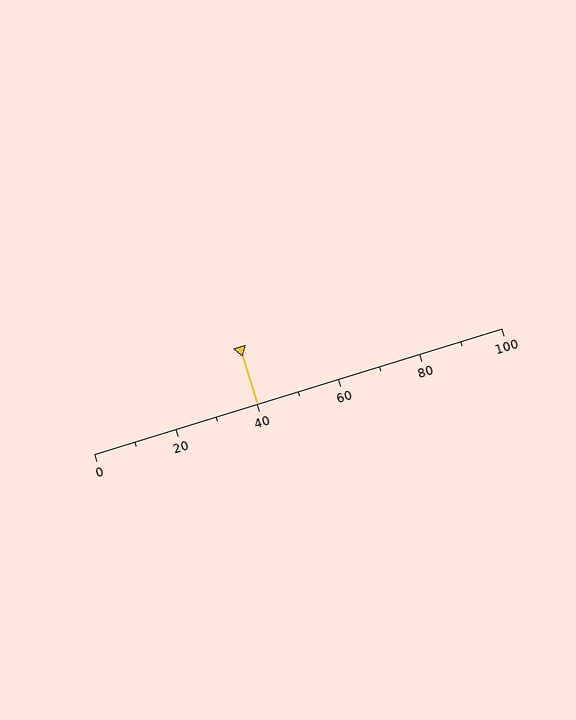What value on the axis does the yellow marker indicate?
The marker indicates approximately 40.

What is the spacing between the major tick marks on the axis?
The major ticks are spaced 20 apart.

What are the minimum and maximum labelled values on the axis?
The axis runs from 0 to 100.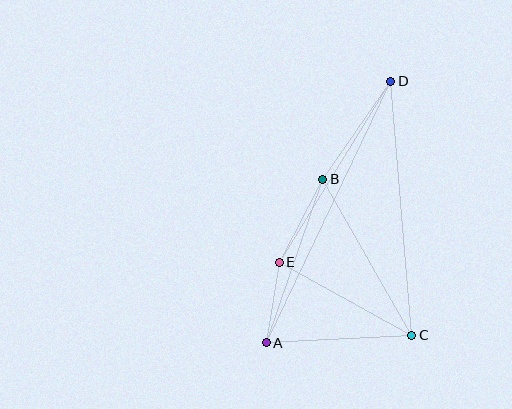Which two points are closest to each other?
Points A and E are closest to each other.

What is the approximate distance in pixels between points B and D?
The distance between B and D is approximately 119 pixels.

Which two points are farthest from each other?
Points A and D are farthest from each other.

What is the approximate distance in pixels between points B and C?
The distance between B and C is approximately 180 pixels.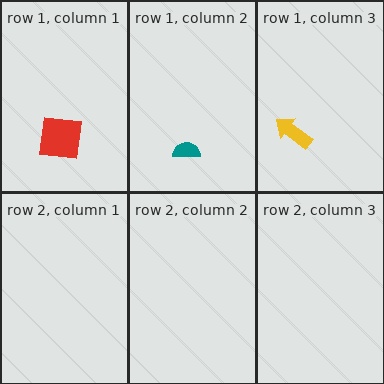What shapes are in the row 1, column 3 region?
The yellow arrow.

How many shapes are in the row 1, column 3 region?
1.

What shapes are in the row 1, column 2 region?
The teal semicircle.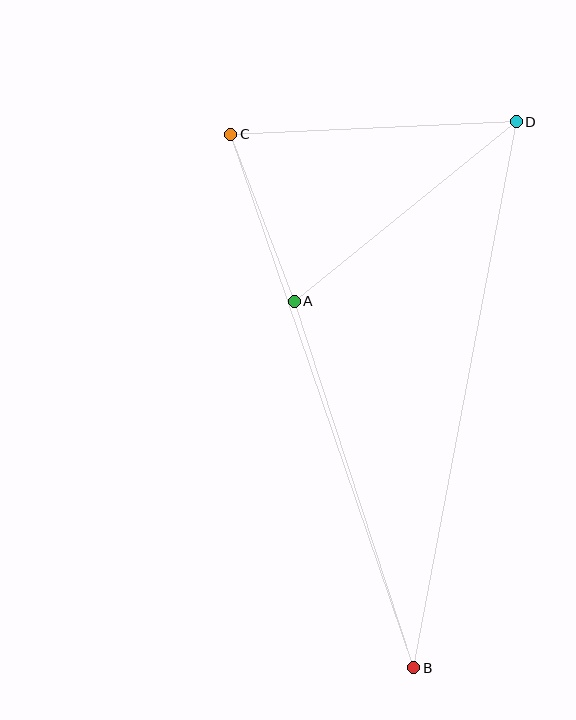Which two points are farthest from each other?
Points B and C are farthest from each other.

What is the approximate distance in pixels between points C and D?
The distance between C and D is approximately 286 pixels.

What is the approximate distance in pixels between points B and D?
The distance between B and D is approximately 556 pixels.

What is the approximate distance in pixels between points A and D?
The distance between A and D is approximately 286 pixels.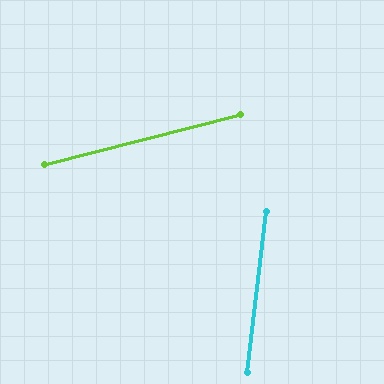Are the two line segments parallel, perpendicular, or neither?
Neither parallel nor perpendicular — they differ by about 68°.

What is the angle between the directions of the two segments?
Approximately 68 degrees.